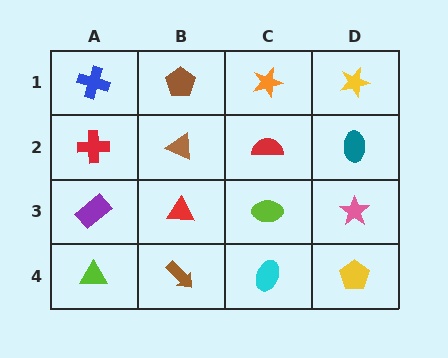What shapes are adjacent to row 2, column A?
A blue cross (row 1, column A), a purple rectangle (row 3, column A), a brown triangle (row 2, column B).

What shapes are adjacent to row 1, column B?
A brown triangle (row 2, column B), a blue cross (row 1, column A), an orange star (row 1, column C).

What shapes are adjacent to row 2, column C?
An orange star (row 1, column C), a lime ellipse (row 3, column C), a brown triangle (row 2, column B), a teal ellipse (row 2, column D).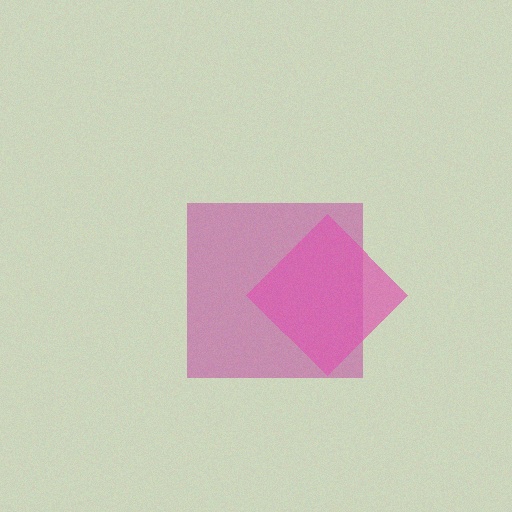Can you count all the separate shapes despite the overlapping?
Yes, there are 2 separate shapes.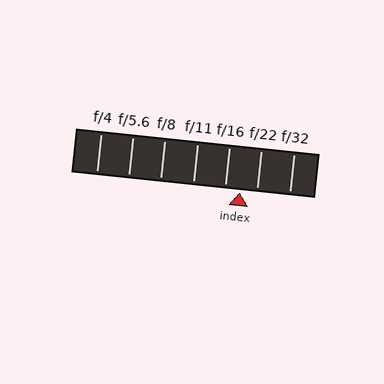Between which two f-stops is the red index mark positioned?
The index mark is between f/16 and f/22.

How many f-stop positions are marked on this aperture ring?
There are 7 f-stop positions marked.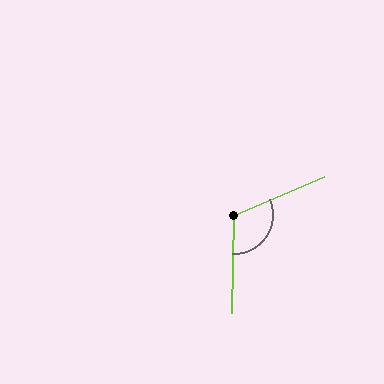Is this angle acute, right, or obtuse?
It is obtuse.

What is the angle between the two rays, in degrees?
Approximately 115 degrees.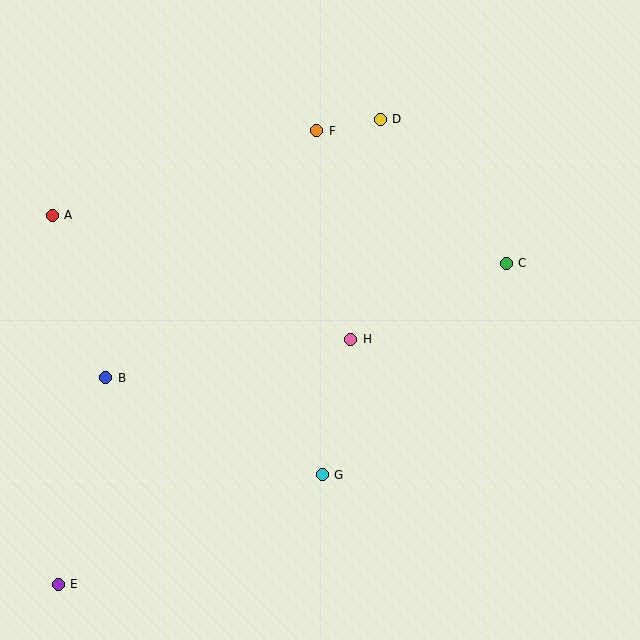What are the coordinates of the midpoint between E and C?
The midpoint between E and C is at (282, 424).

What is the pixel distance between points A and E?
The distance between A and E is 369 pixels.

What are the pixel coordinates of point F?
Point F is at (317, 131).